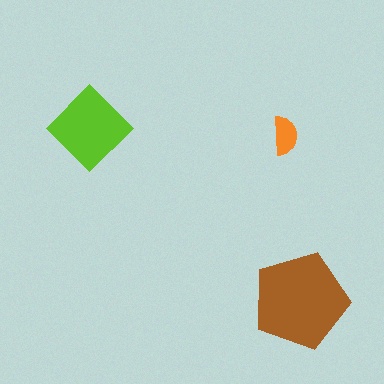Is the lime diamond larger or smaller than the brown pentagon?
Smaller.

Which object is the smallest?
The orange semicircle.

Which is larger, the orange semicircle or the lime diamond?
The lime diamond.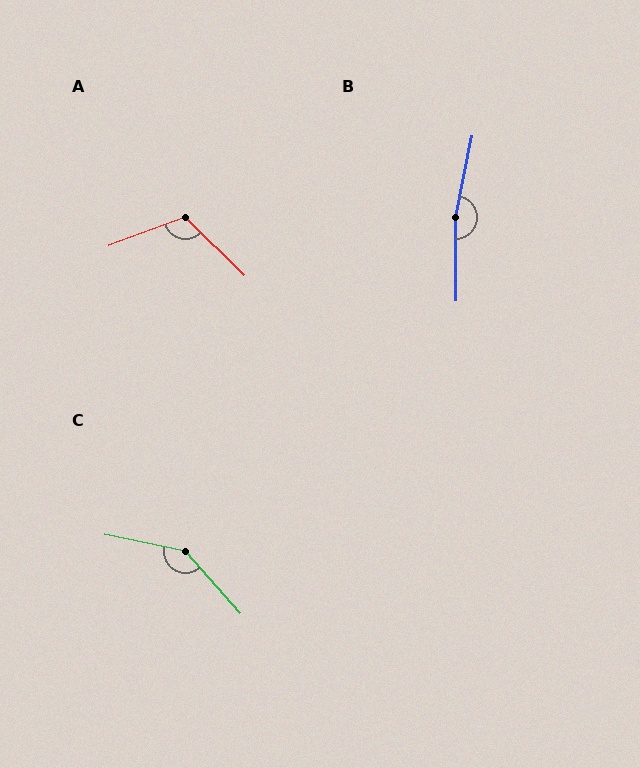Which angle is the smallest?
A, at approximately 115 degrees.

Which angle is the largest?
B, at approximately 168 degrees.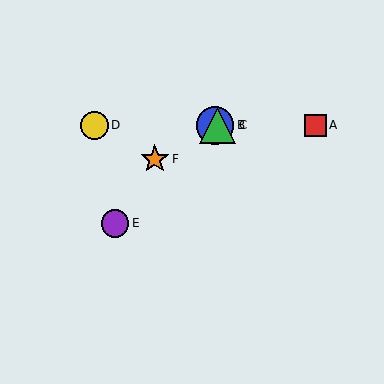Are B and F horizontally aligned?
No, B is at y≈125 and F is at y≈159.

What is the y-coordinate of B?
Object B is at y≈125.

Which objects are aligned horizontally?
Objects A, B, C, D are aligned horizontally.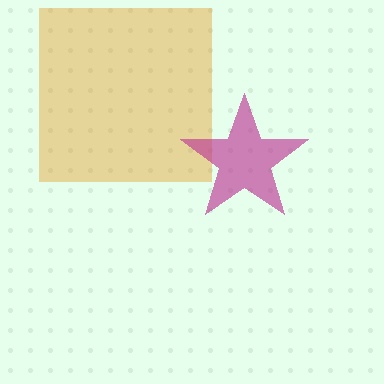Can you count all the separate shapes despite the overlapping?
Yes, there are 2 separate shapes.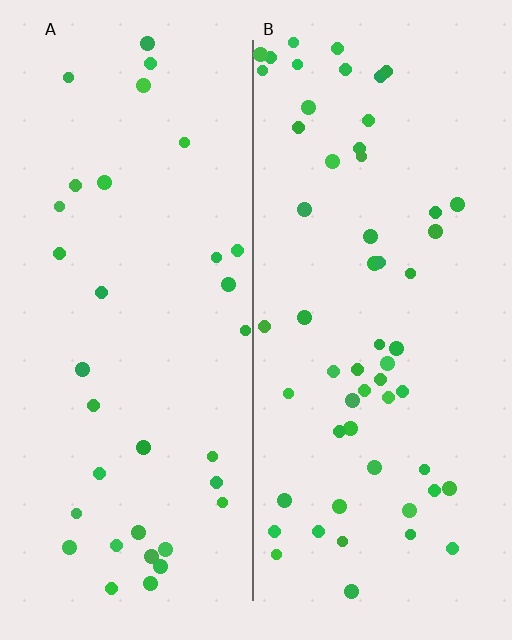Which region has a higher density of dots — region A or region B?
B (the right).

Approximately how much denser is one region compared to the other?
Approximately 1.7× — region B over region A.